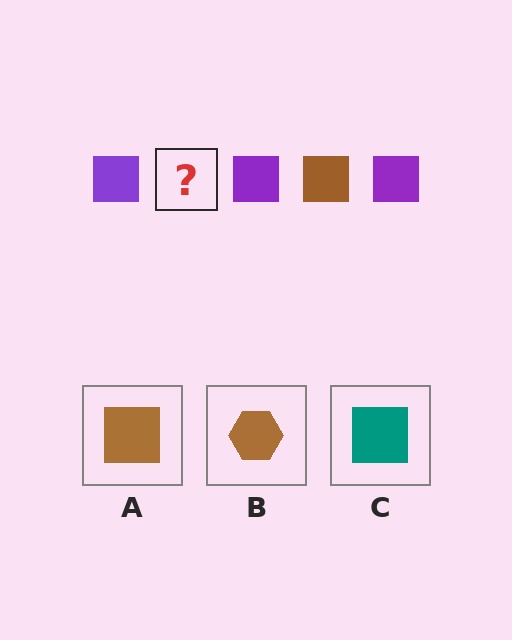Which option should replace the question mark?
Option A.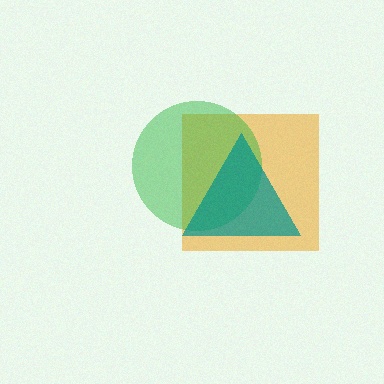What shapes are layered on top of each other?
The layered shapes are: an orange square, a green circle, a teal triangle.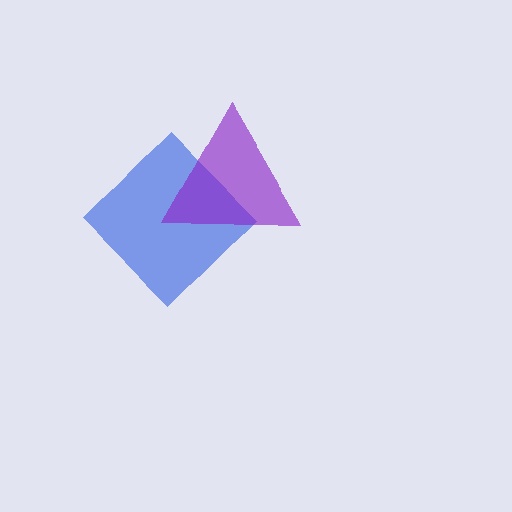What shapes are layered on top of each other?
The layered shapes are: a blue diamond, a purple triangle.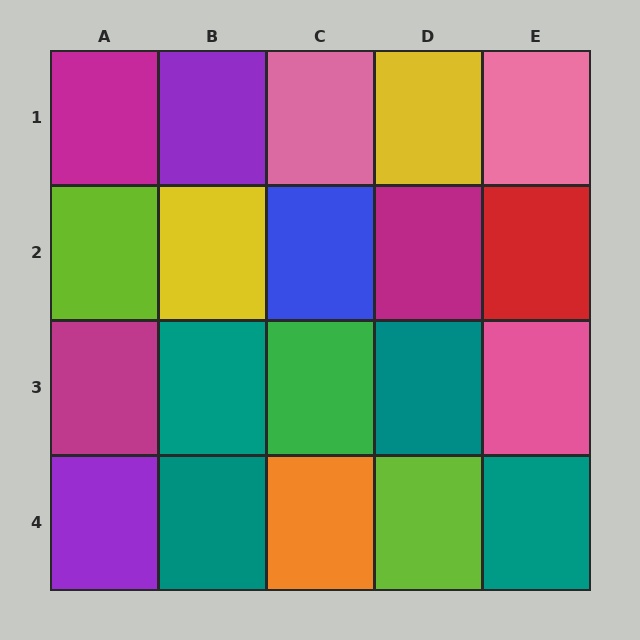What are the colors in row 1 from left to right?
Magenta, purple, pink, yellow, pink.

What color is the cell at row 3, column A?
Magenta.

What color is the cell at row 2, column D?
Magenta.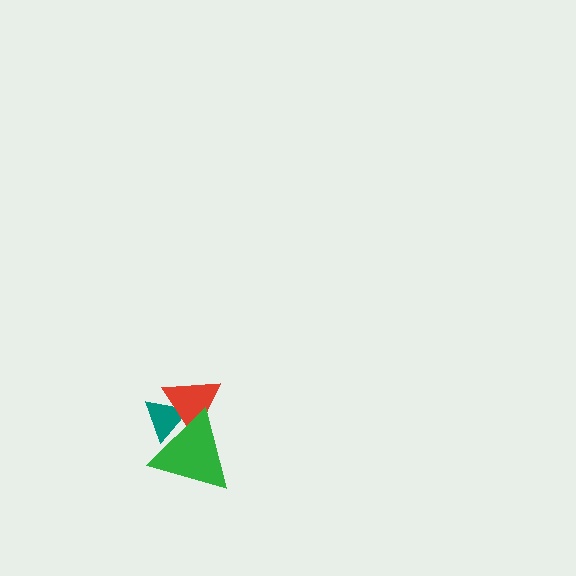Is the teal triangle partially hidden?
Yes, it is partially covered by another shape.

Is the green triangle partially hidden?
No, no other shape covers it.